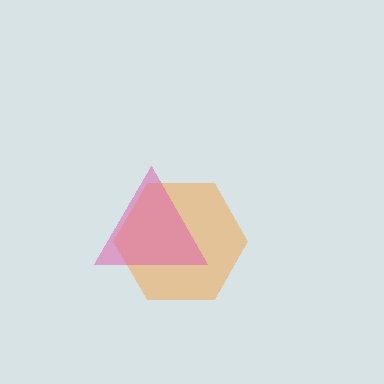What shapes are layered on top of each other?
The layered shapes are: an orange hexagon, a pink triangle.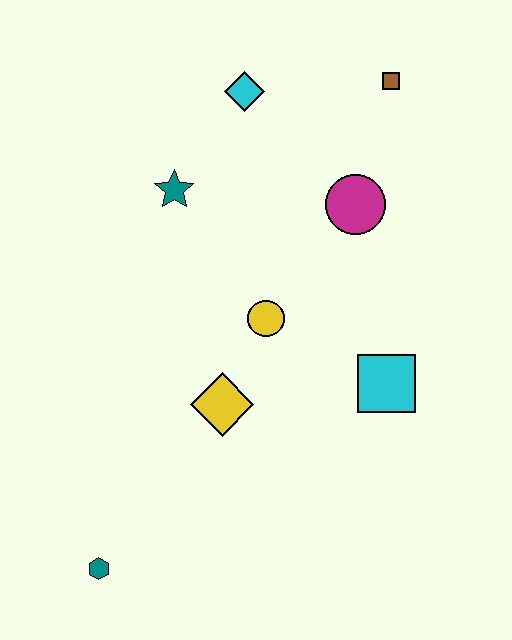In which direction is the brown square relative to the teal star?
The brown square is to the right of the teal star.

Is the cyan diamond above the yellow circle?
Yes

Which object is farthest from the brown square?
The teal hexagon is farthest from the brown square.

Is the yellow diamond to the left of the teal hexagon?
No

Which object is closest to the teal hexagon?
The yellow diamond is closest to the teal hexagon.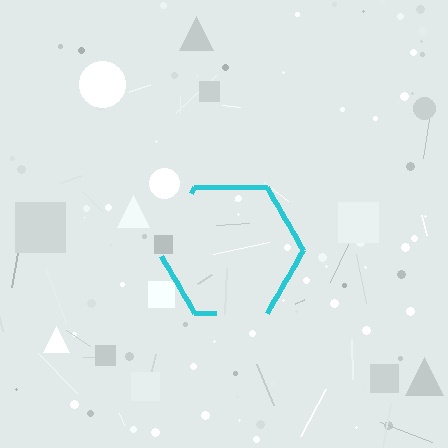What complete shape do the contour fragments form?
The contour fragments form a hexagon.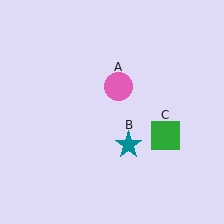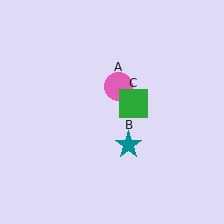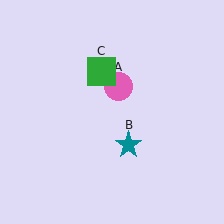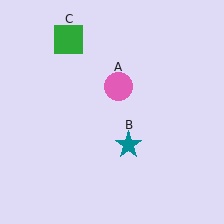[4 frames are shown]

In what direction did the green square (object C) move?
The green square (object C) moved up and to the left.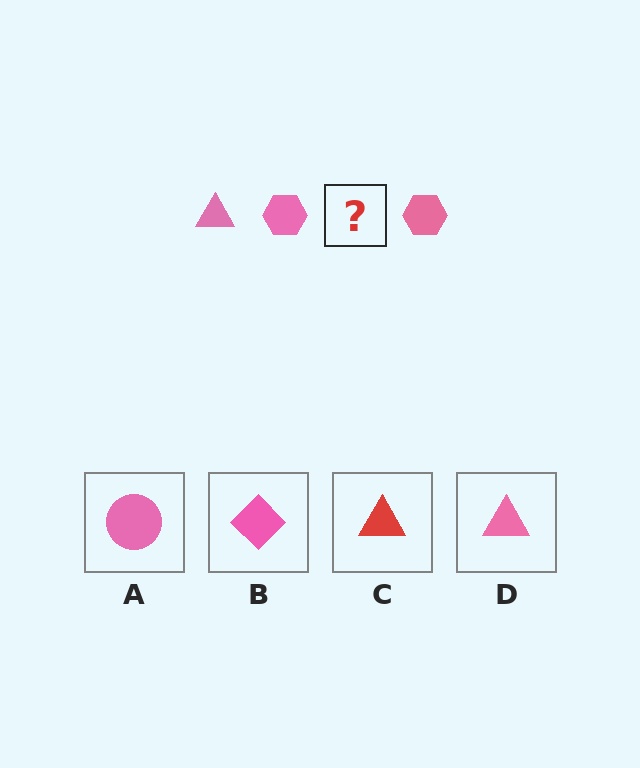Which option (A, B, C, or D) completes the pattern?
D.